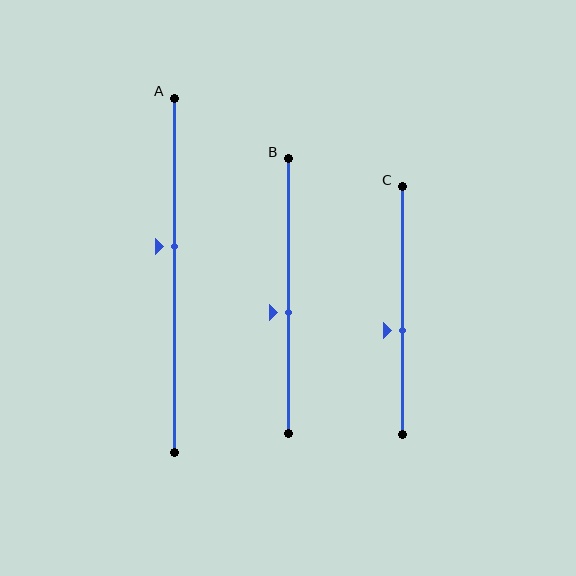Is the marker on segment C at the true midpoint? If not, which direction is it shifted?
No, the marker on segment C is shifted downward by about 8% of the segment length.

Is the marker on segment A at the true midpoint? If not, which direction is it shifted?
No, the marker on segment A is shifted upward by about 8% of the segment length.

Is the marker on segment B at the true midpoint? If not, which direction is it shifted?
No, the marker on segment B is shifted downward by about 6% of the segment length.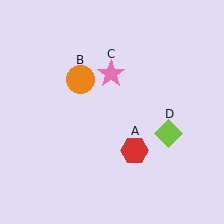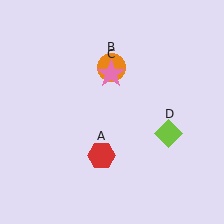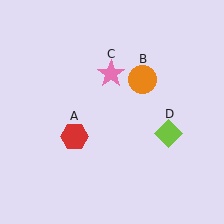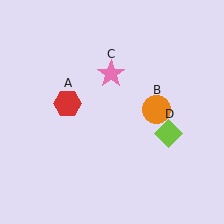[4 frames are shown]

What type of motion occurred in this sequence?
The red hexagon (object A), orange circle (object B) rotated clockwise around the center of the scene.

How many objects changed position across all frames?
2 objects changed position: red hexagon (object A), orange circle (object B).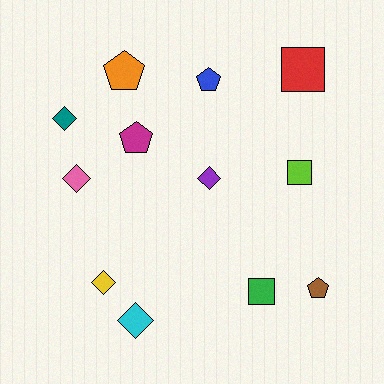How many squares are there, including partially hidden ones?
There are 3 squares.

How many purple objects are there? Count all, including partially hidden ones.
There is 1 purple object.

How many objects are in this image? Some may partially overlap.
There are 12 objects.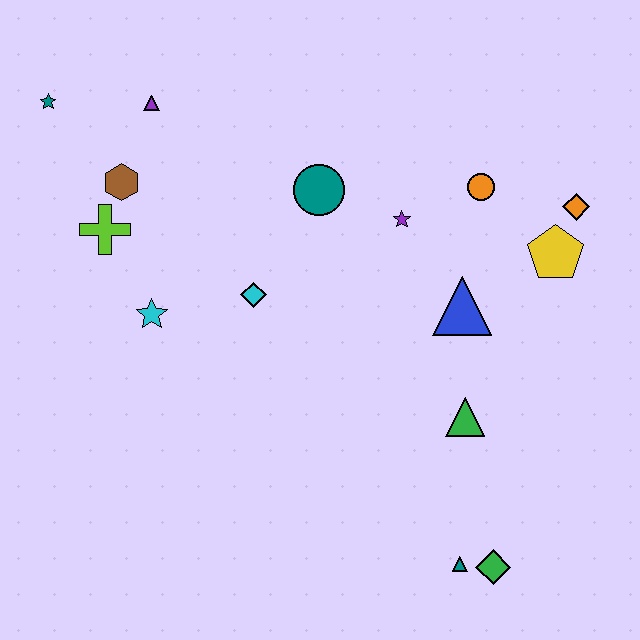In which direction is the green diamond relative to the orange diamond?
The green diamond is below the orange diamond.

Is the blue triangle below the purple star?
Yes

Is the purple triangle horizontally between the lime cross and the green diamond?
Yes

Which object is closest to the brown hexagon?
The lime cross is closest to the brown hexagon.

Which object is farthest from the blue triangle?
The teal star is farthest from the blue triangle.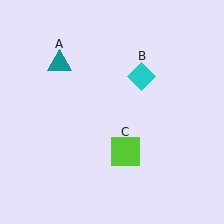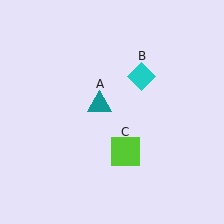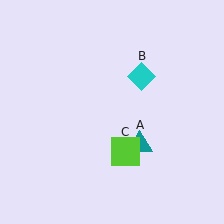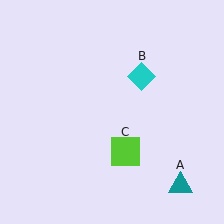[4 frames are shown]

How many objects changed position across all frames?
1 object changed position: teal triangle (object A).